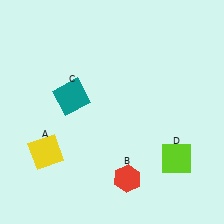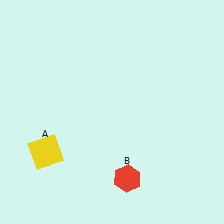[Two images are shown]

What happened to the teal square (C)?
The teal square (C) was removed in Image 2. It was in the top-left area of Image 1.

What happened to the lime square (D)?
The lime square (D) was removed in Image 2. It was in the bottom-right area of Image 1.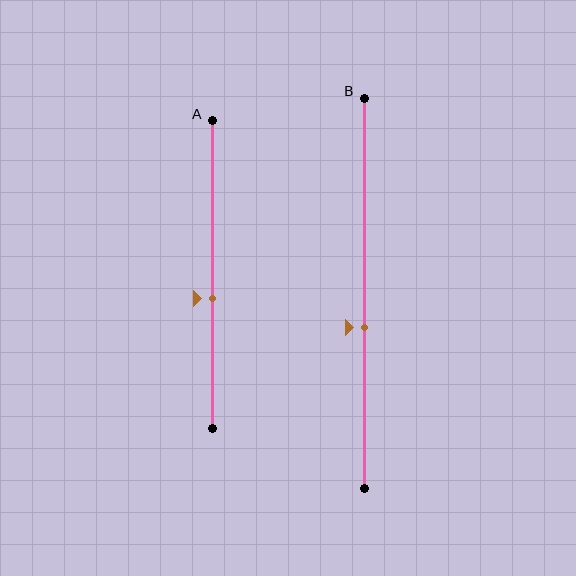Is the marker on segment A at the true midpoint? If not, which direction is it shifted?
No, the marker on segment A is shifted downward by about 8% of the segment length.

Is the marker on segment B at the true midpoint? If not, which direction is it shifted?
No, the marker on segment B is shifted downward by about 9% of the segment length.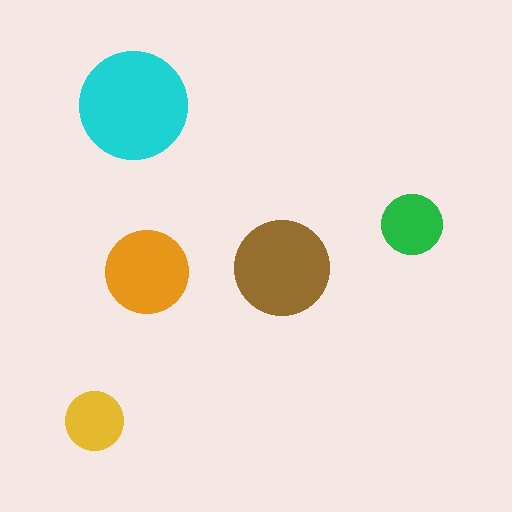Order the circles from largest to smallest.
the cyan one, the brown one, the orange one, the green one, the yellow one.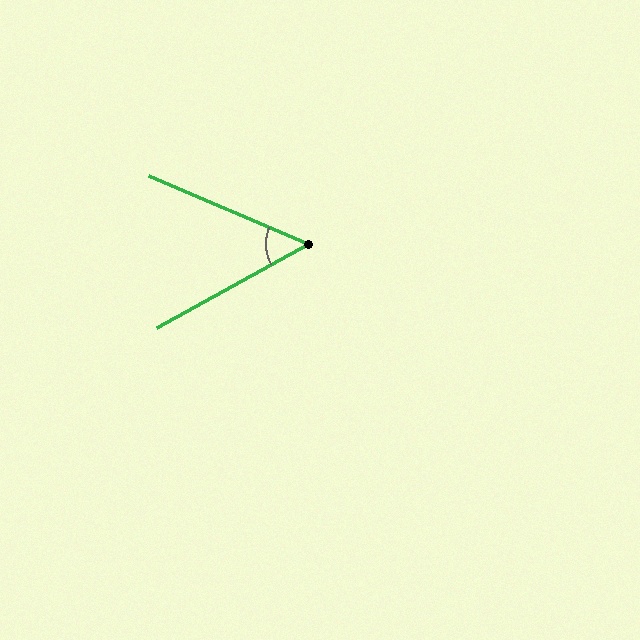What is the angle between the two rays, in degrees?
Approximately 52 degrees.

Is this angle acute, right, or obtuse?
It is acute.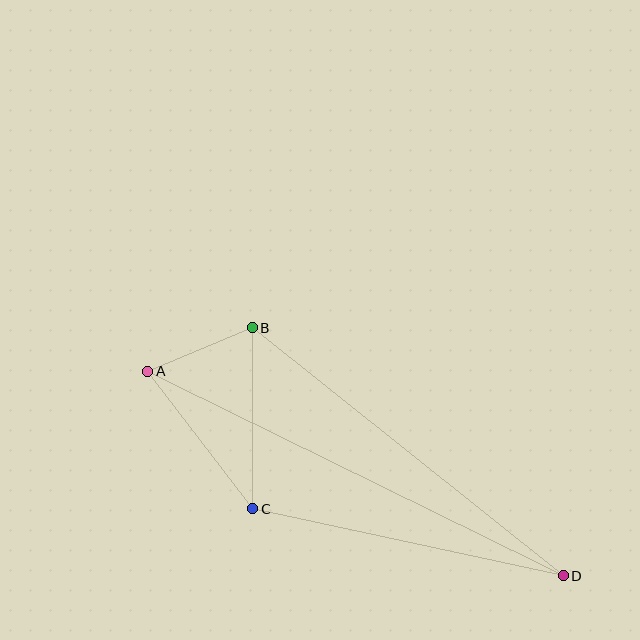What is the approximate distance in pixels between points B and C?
The distance between B and C is approximately 181 pixels.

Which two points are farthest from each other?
Points A and D are farthest from each other.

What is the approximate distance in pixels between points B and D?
The distance between B and D is approximately 398 pixels.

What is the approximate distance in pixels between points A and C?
The distance between A and C is approximately 173 pixels.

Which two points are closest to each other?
Points A and B are closest to each other.